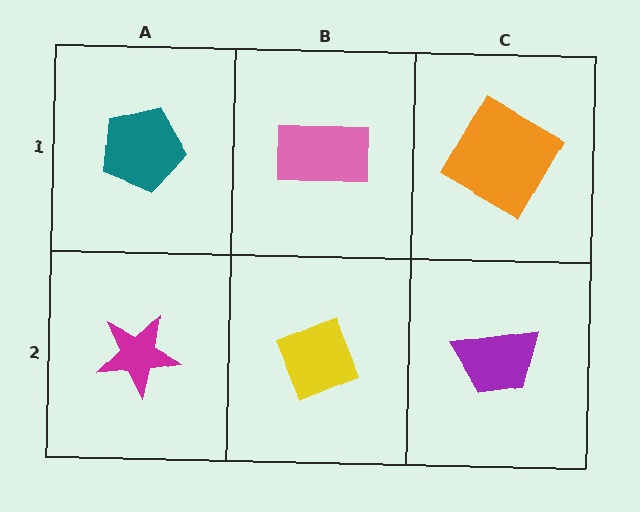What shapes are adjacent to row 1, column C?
A purple trapezoid (row 2, column C), a pink rectangle (row 1, column B).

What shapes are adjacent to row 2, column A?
A teal pentagon (row 1, column A), a yellow diamond (row 2, column B).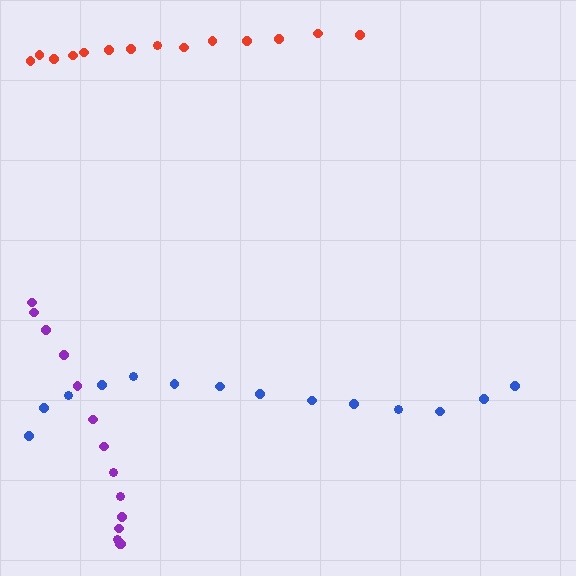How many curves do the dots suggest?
There are 3 distinct paths.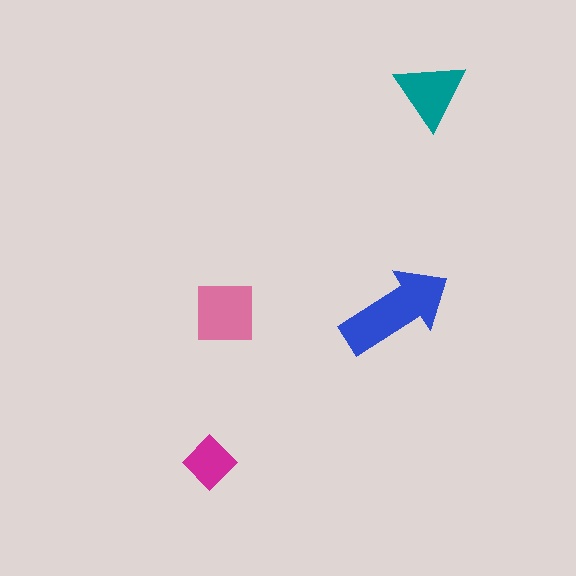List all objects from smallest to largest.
The magenta diamond, the teal triangle, the pink square, the blue arrow.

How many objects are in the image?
There are 4 objects in the image.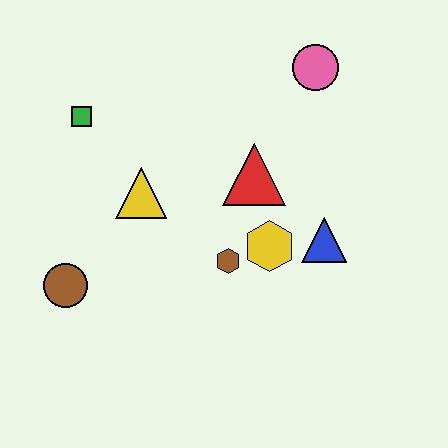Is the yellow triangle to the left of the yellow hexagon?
Yes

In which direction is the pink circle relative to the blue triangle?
The pink circle is above the blue triangle.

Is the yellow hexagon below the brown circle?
No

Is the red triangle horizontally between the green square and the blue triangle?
Yes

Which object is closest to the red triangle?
The yellow hexagon is closest to the red triangle.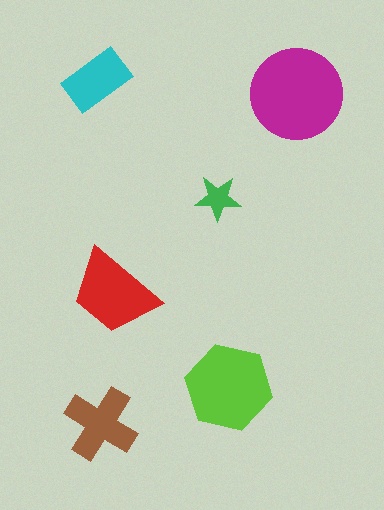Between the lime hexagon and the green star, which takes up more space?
The lime hexagon.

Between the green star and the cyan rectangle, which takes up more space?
The cyan rectangle.